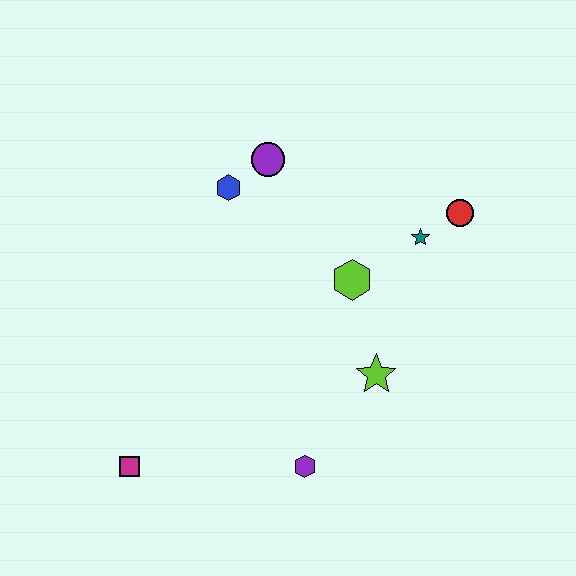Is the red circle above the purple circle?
No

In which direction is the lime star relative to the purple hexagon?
The lime star is above the purple hexagon.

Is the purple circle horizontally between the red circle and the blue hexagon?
Yes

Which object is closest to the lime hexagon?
The teal star is closest to the lime hexagon.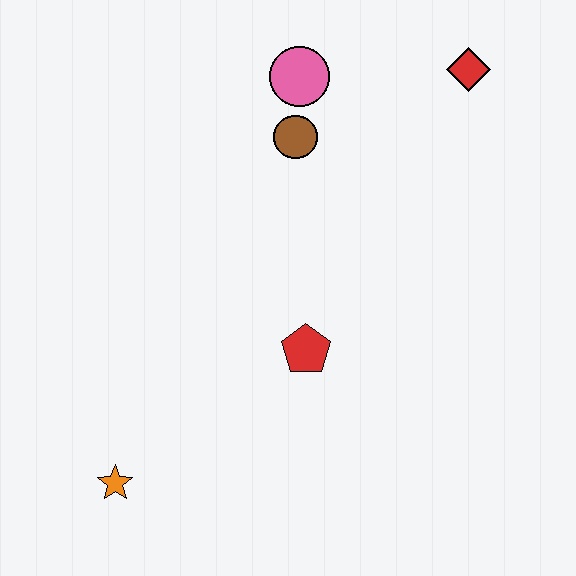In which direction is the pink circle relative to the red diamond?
The pink circle is to the left of the red diamond.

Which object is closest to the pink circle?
The brown circle is closest to the pink circle.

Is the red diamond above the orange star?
Yes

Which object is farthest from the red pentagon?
The red diamond is farthest from the red pentagon.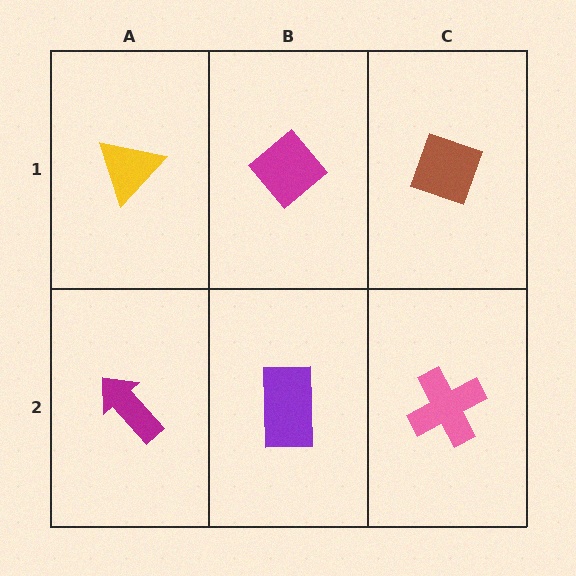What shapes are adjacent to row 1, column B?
A purple rectangle (row 2, column B), a yellow triangle (row 1, column A), a brown diamond (row 1, column C).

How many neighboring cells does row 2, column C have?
2.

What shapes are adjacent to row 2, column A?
A yellow triangle (row 1, column A), a purple rectangle (row 2, column B).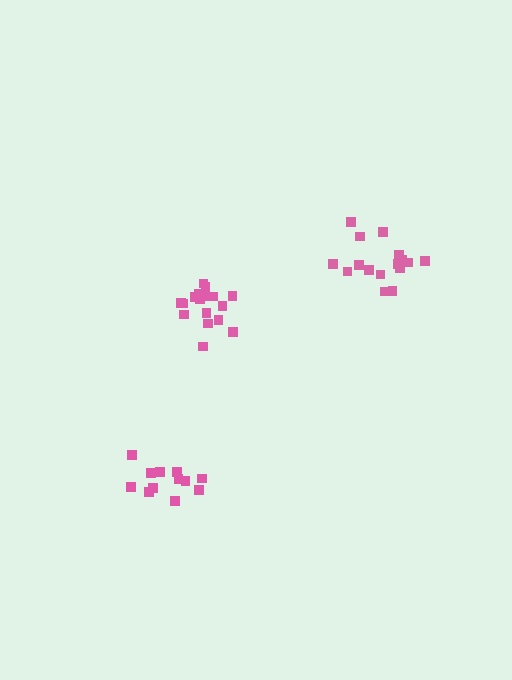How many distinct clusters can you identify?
There are 3 distinct clusters.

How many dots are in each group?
Group 1: 16 dots, Group 2: 17 dots, Group 3: 12 dots (45 total).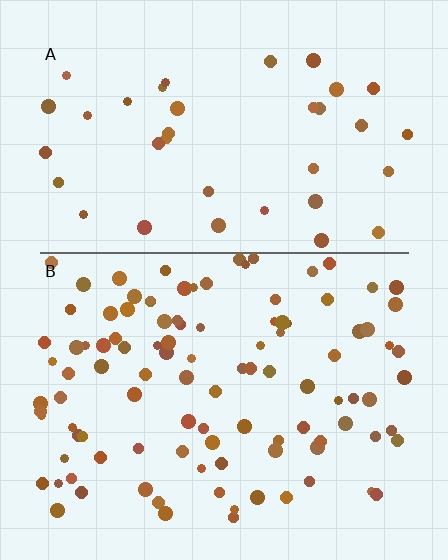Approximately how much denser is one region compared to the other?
Approximately 2.8× — region B over region A.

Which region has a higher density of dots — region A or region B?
B (the bottom).